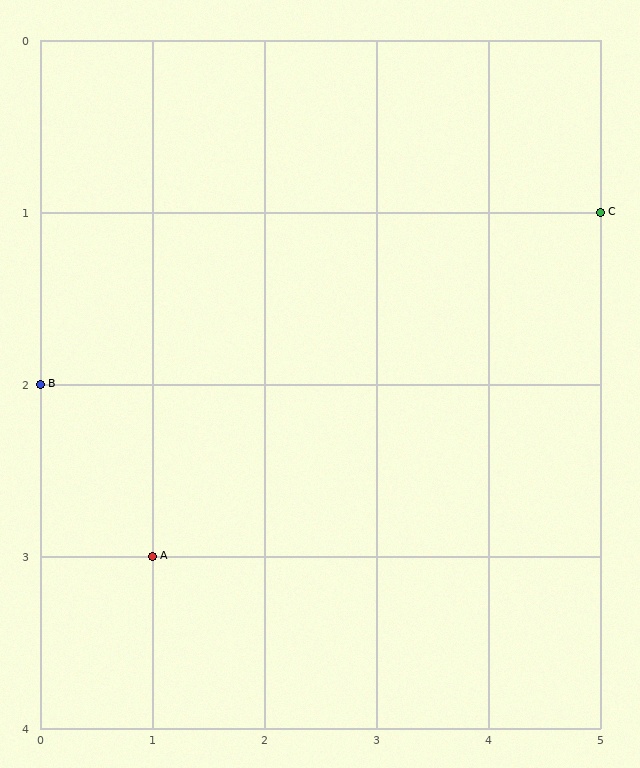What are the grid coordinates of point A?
Point A is at grid coordinates (1, 3).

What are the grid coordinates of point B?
Point B is at grid coordinates (0, 2).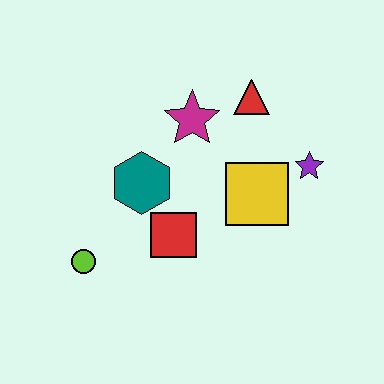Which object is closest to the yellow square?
The purple star is closest to the yellow square.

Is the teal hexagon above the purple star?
No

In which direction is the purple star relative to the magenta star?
The purple star is to the right of the magenta star.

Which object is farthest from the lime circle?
The purple star is farthest from the lime circle.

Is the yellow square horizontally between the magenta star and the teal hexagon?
No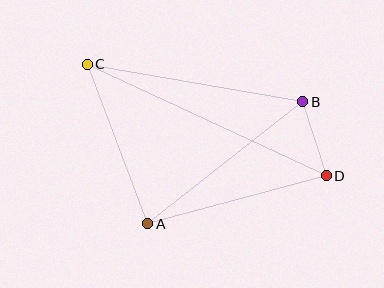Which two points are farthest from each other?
Points C and D are farthest from each other.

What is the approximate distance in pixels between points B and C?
The distance between B and C is approximately 218 pixels.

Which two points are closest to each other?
Points B and D are closest to each other.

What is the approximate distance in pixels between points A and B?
The distance between A and B is approximately 197 pixels.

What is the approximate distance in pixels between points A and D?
The distance between A and D is approximately 185 pixels.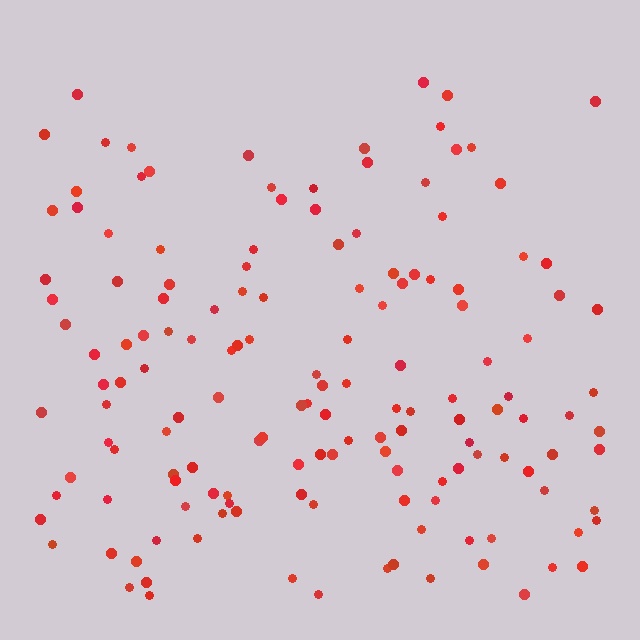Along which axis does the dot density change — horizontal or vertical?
Vertical.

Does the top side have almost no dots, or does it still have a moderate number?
Still a moderate number, just noticeably fewer than the bottom.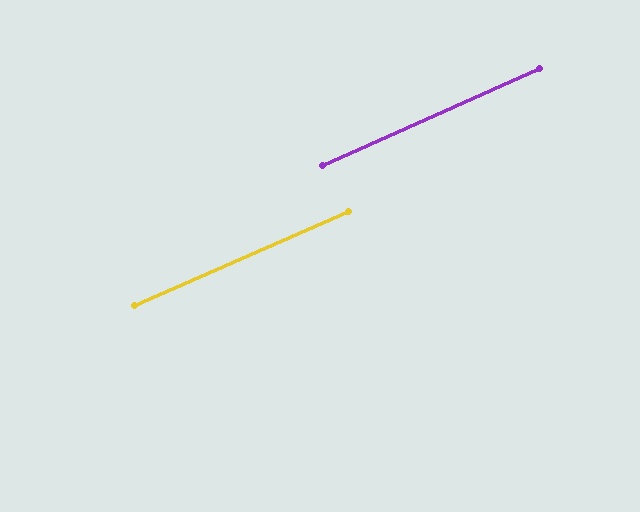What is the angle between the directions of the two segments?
Approximately 0 degrees.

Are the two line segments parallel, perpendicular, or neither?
Parallel — their directions differ by only 0.5°.